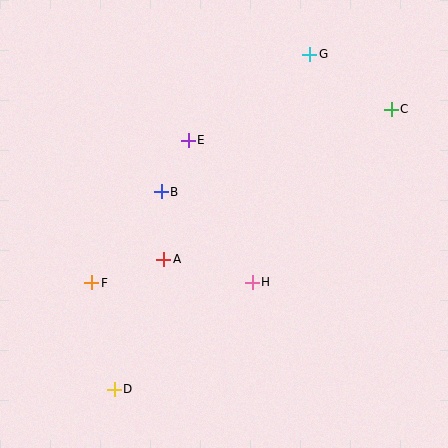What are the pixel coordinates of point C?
Point C is at (391, 109).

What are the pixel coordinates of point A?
Point A is at (164, 259).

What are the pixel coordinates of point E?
Point E is at (188, 140).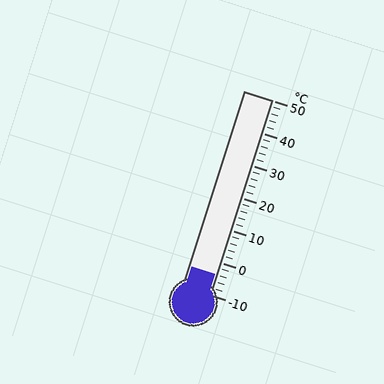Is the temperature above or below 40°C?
The temperature is below 40°C.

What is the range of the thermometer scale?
The thermometer scale ranges from -10°C to 50°C.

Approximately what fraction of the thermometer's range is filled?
The thermometer is filled to approximately 10% of its range.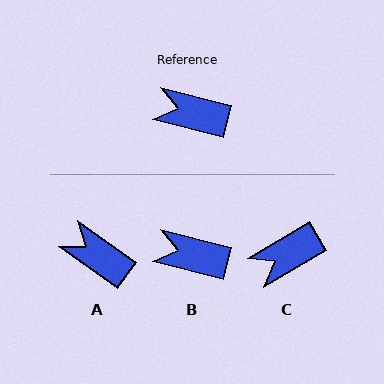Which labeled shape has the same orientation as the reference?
B.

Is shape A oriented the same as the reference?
No, it is off by about 21 degrees.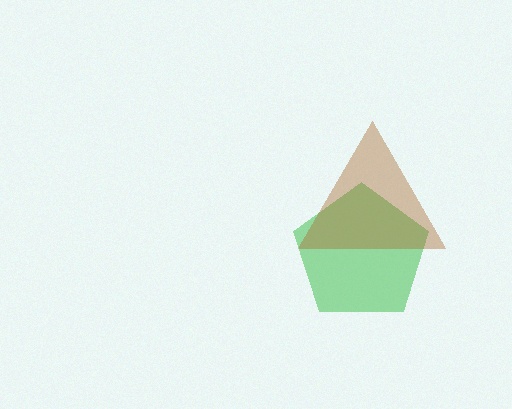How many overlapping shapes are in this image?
There are 2 overlapping shapes in the image.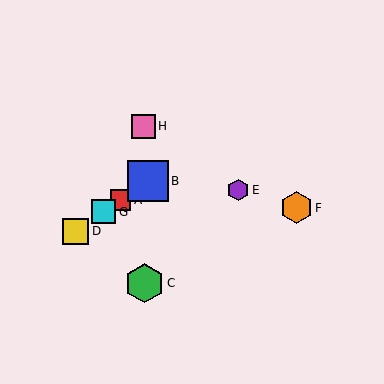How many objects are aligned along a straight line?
4 objects (A, B, D, G) are aligned along a straight line.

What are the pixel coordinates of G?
Object G is at (104, 212).